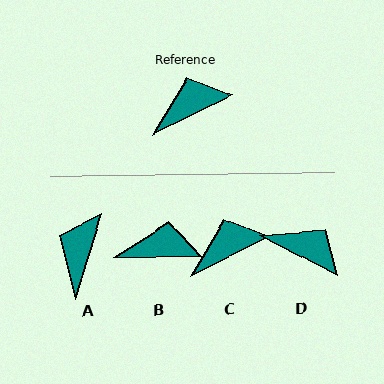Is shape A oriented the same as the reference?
No, it is off by about 46 degrees.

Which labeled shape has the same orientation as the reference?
C.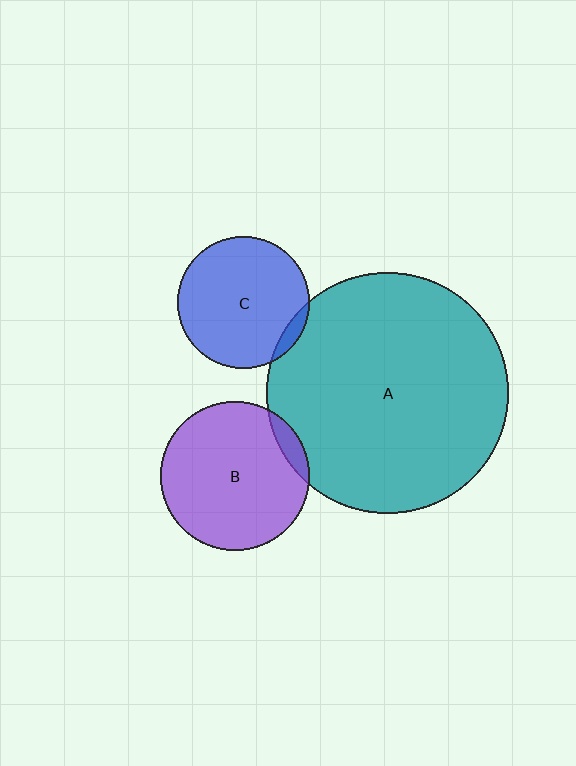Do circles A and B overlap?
Yes.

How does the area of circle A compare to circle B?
Approximately 2.6 times.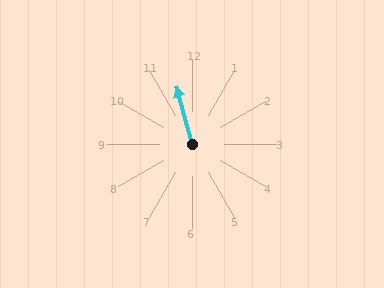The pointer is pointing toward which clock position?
Roughly 11 o'clock.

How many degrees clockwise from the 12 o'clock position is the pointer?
Approximately 345 degrees.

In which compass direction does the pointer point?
North.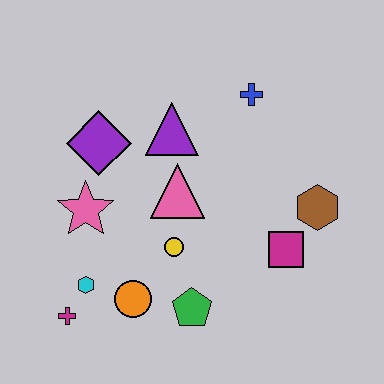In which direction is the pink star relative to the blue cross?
The pink star is to the left of the blue cross.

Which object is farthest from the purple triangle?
The magenta cross is farthest from the purple triangle.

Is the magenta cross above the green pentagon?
No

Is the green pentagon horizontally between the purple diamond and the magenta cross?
No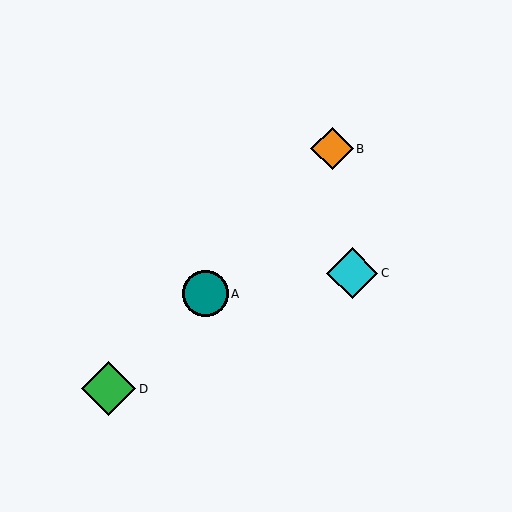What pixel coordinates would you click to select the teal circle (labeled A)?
Click at (205, 294) to select the teal circle A.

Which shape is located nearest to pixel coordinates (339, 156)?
The orange diamond (labeled B) at (332, 149) is nearest to that location.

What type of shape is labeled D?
Shape D is a green diamond.